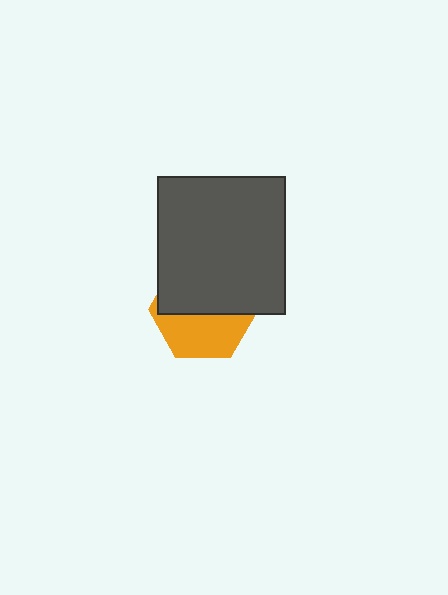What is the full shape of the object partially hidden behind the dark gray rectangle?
The partially hidden object is an orange hexagon.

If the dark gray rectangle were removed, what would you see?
You would see the complete orange hexagon.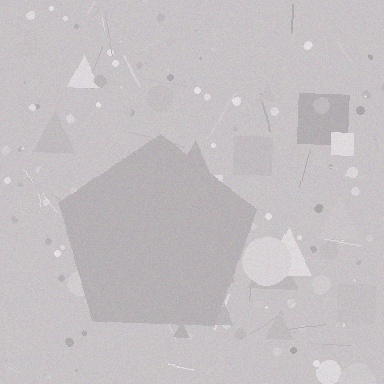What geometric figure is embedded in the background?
A pentagon is embedded in the background.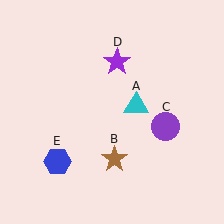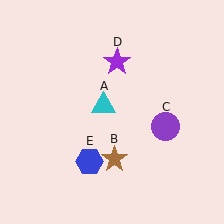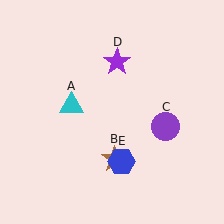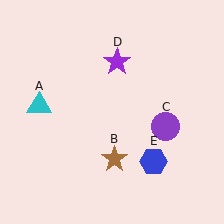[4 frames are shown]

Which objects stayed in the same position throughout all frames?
Brown star (object B) and purple circle (object C) and purple star (object D) remained stationary.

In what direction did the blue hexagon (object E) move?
The blue hexagon (object E) moved right.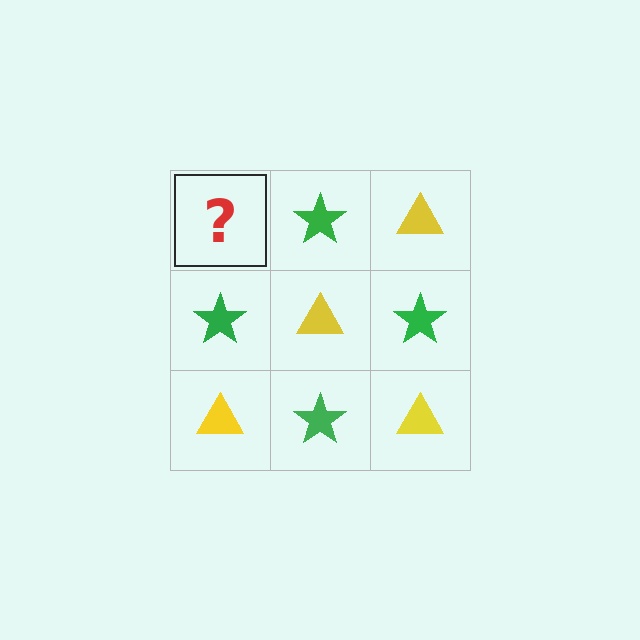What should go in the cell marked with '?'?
The missing cell should contain a yellow triangle.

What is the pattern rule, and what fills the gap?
The rule is that it alternates yellow triangle and green star in a checkerboard pattern. The gap should be filled with a yellow triangle.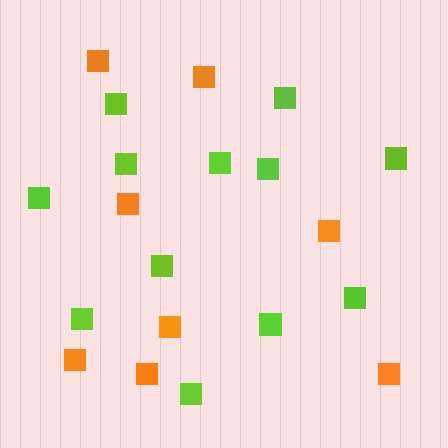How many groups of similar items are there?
There are 2 groups: one group of lime squares (12) and one group of orange squares (8).